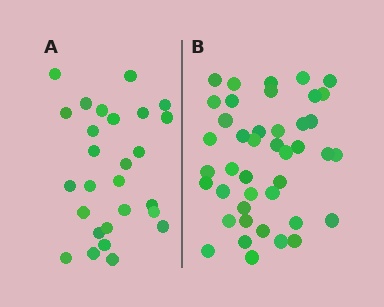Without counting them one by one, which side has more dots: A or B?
Region B (the right region) has more dots.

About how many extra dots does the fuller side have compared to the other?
Region B has approximately 15 more dots than region A.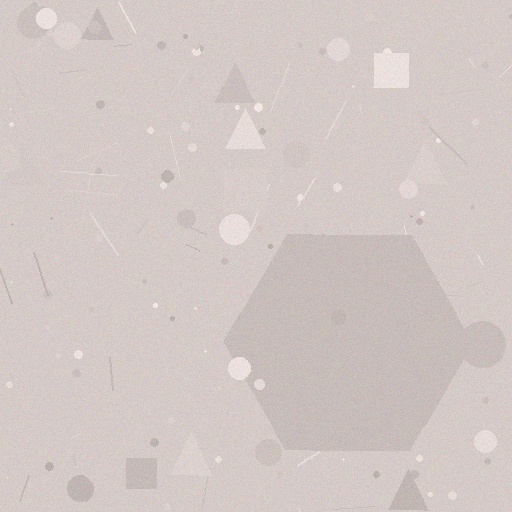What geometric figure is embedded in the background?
A hexagon is embedded in the background.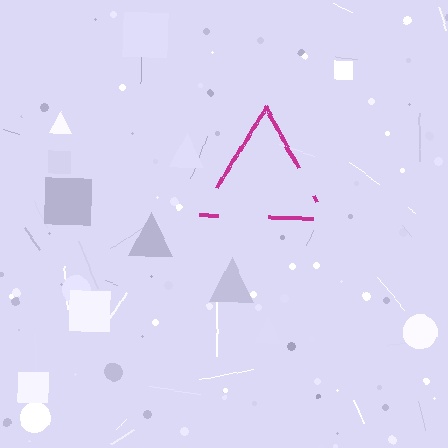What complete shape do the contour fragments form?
The contour fragments form a triangle.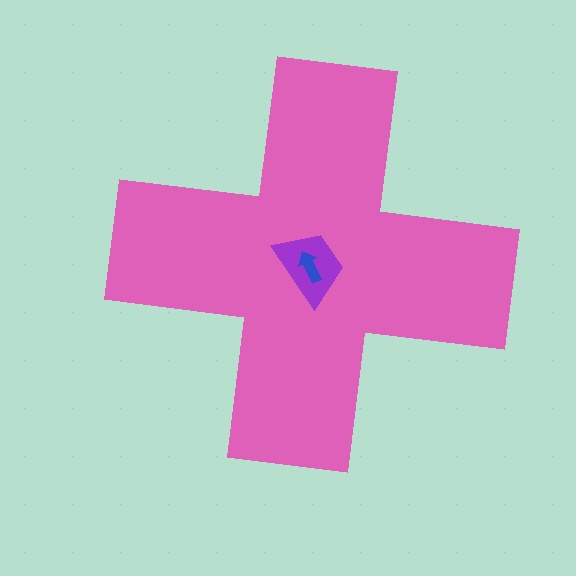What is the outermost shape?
The pink cross.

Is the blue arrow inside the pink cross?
Yes.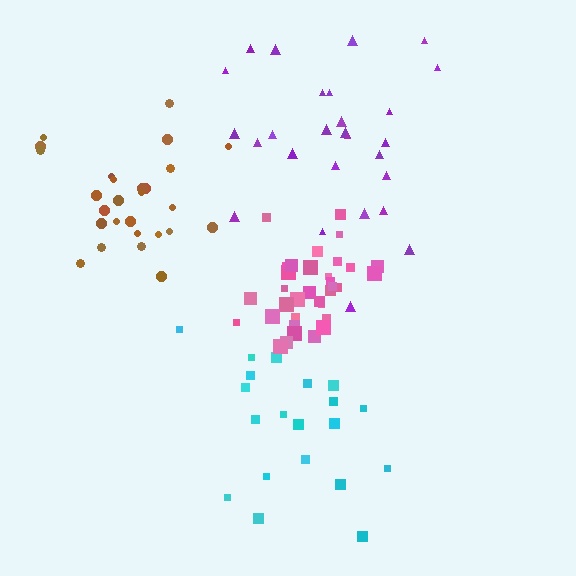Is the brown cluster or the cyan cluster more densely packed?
Brown.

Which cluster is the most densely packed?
Pink.